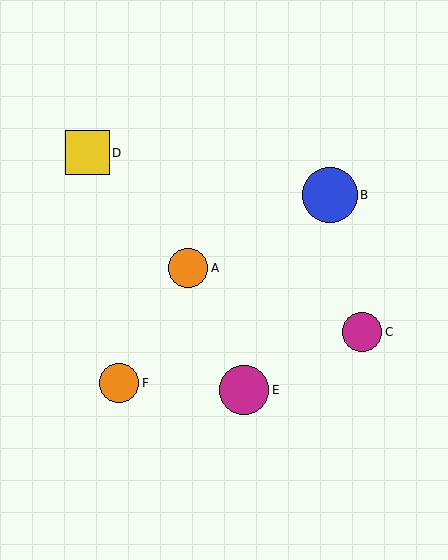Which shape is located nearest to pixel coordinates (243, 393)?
The magenta circle (labeled E) at (244, 390) is nearest to that location.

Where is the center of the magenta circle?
The center of the magenta circle is at (362, 332).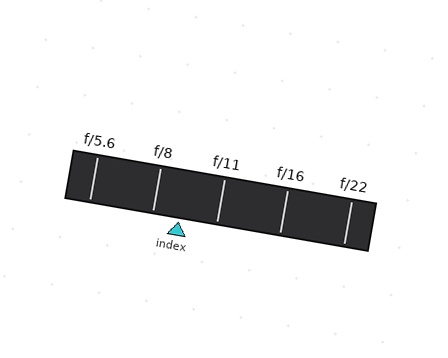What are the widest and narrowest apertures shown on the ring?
The widest aperture shown is f/5.6 and the narrowest is f/22.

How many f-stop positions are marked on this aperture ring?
There are 5 f-stop positions marked.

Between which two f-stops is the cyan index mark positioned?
The index mark is between f/8 and f/11.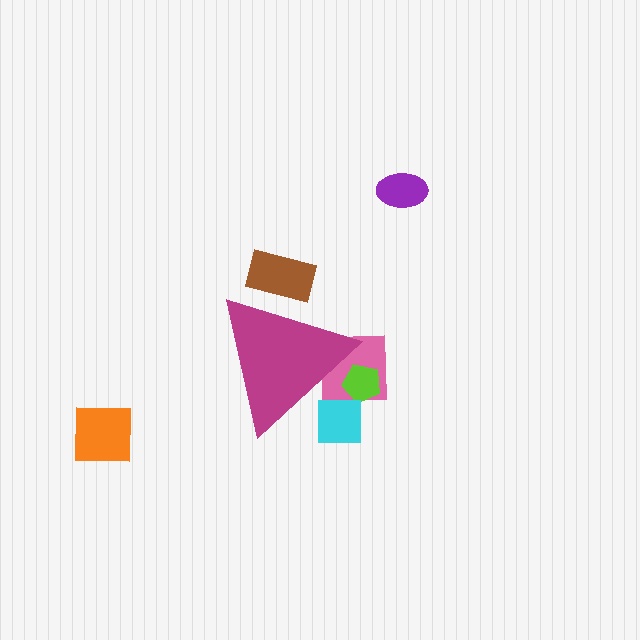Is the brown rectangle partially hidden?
Yes, the brown rectangle is partially hidden behind the magenta triangle.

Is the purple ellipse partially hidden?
No, the purple ellipse is fully visible.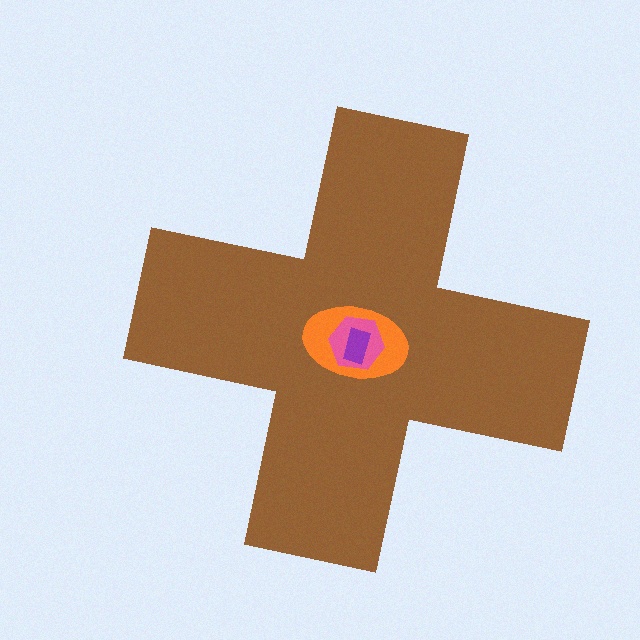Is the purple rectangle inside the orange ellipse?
Yes.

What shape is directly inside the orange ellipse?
The pink hexagon.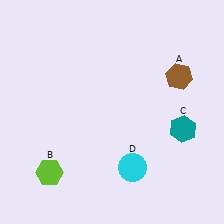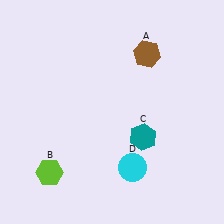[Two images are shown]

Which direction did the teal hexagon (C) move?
The teal hexagon (C) moved left.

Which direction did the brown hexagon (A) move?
The brown hexagon (A) moved left.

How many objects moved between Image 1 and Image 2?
2 objects moved between the two images.